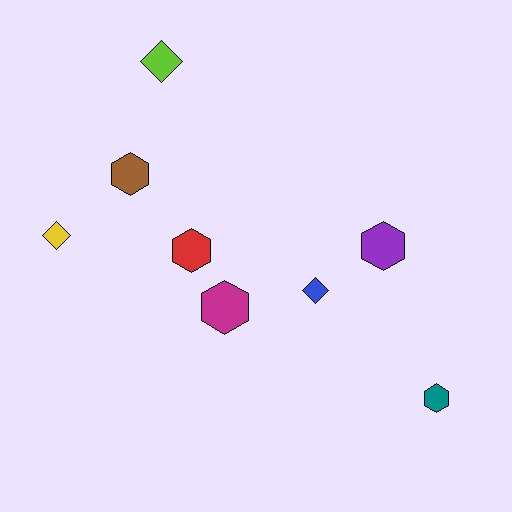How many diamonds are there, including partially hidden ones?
There are 3 diamonds.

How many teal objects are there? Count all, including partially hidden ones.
There is 1 teal object.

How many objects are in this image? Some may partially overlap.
There are 8 objects.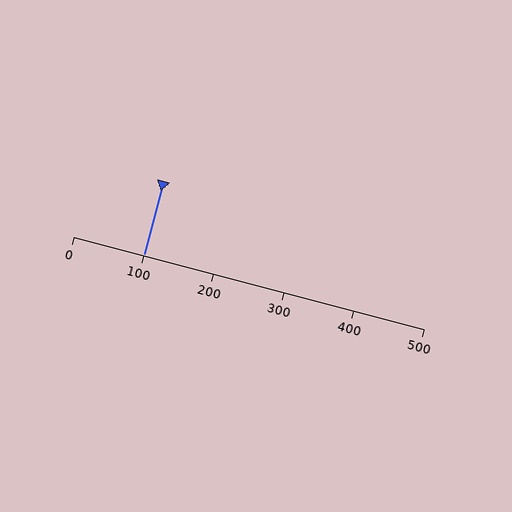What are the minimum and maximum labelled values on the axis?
The axis runs from 0 to 500.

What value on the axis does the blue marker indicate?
The marker indicates approximately 100.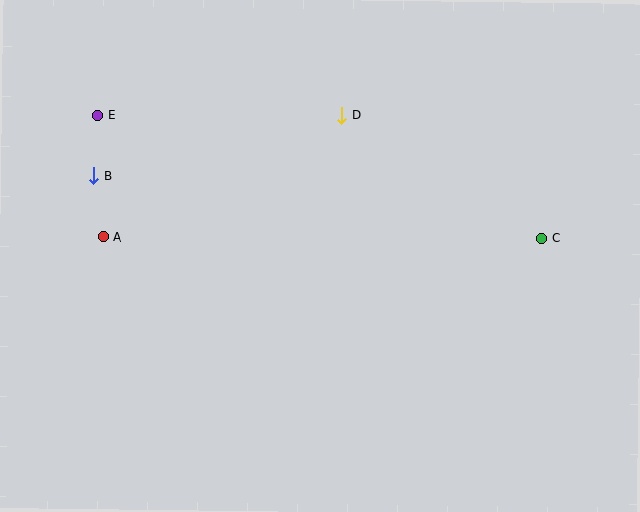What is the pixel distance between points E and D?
The distance between E and D is 244 pixels.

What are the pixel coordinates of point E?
Point E is at (97, 115).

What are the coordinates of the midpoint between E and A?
The midpoint between E and A is at (100, 176).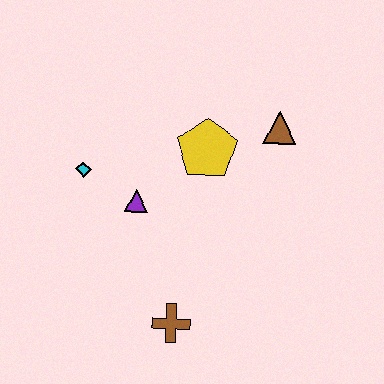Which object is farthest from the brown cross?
The brown triangle is farthest from the brown cross.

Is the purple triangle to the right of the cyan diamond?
Yes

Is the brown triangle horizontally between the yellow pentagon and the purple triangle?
No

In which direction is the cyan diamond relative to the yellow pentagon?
The cyan diamond is to the left of the yellow pentagon.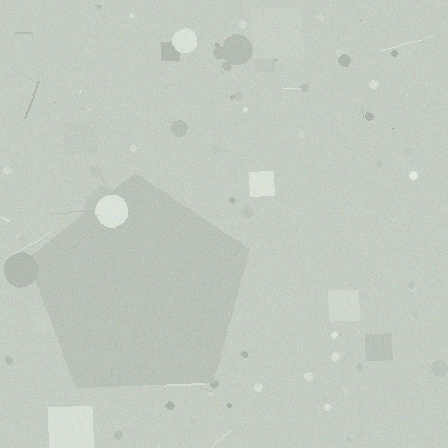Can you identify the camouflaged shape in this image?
The camouflaged shape is a pentagon.